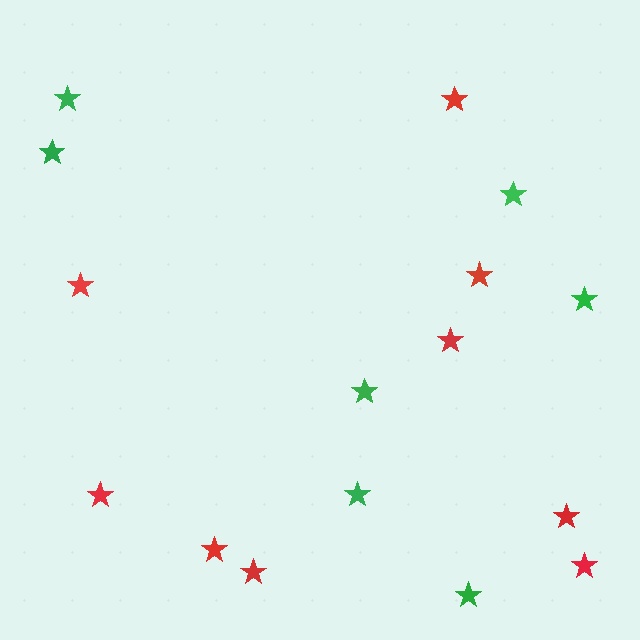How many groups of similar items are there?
There are 2 groups: one group of green stars (7) and one group of red stars (9).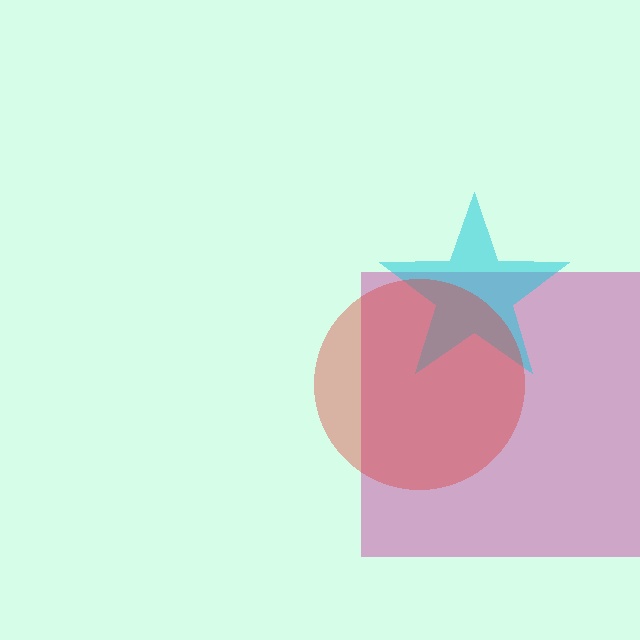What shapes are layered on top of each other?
The layered shapes are: a magenta square, a cyan star, a red circle.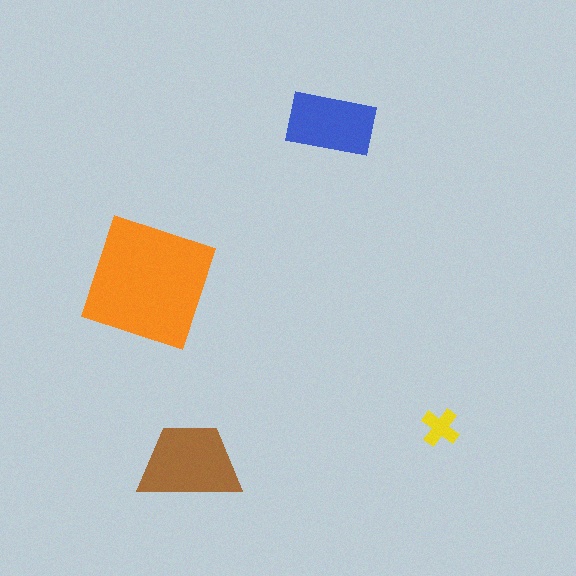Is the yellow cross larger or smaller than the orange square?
Smaller.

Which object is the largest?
The orange square.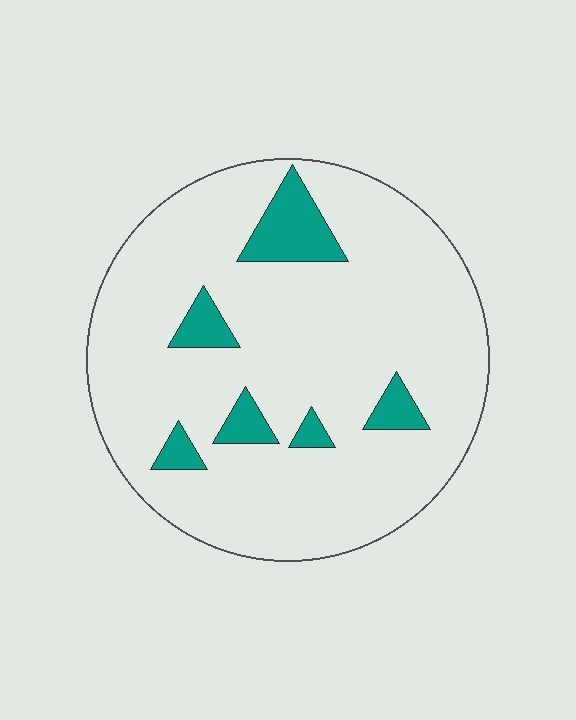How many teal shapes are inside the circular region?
6.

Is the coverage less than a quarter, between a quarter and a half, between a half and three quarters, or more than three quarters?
Less than a quarter.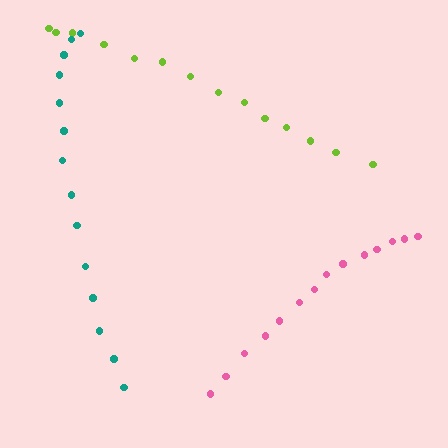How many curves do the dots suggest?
There are 3 distinct paths.